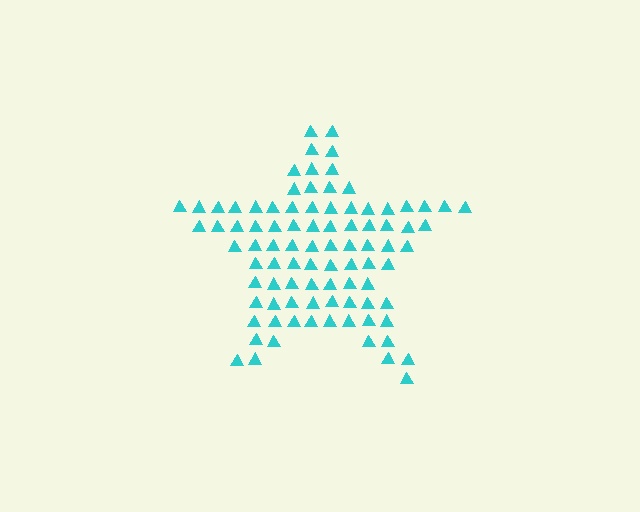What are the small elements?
The small elements are triangles.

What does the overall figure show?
The overall figure shows a star.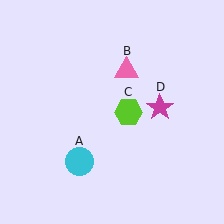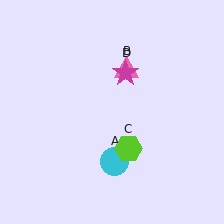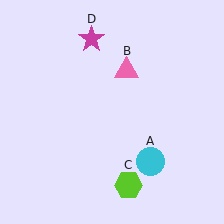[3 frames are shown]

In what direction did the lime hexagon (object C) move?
The lime hexagon (object C) moved down.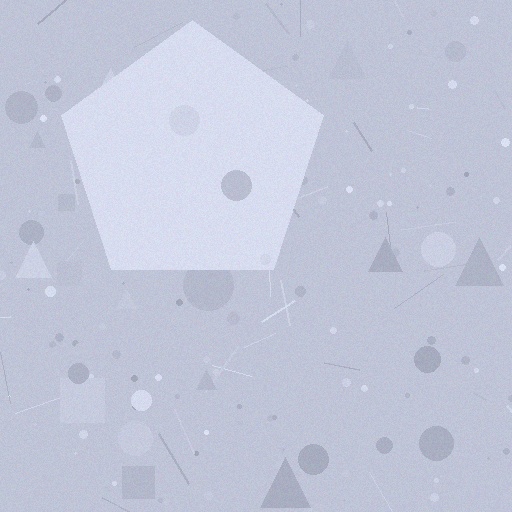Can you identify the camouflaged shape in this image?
The camouflaged shape is a pentagon.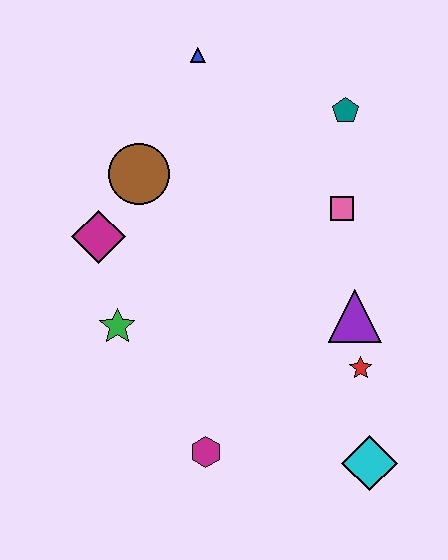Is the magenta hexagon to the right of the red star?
No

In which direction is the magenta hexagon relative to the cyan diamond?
The magenta hexagon is to the left of the cyan diamond.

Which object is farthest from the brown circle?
The cyan diamond is farthest from the brown circle.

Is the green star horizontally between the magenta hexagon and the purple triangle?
No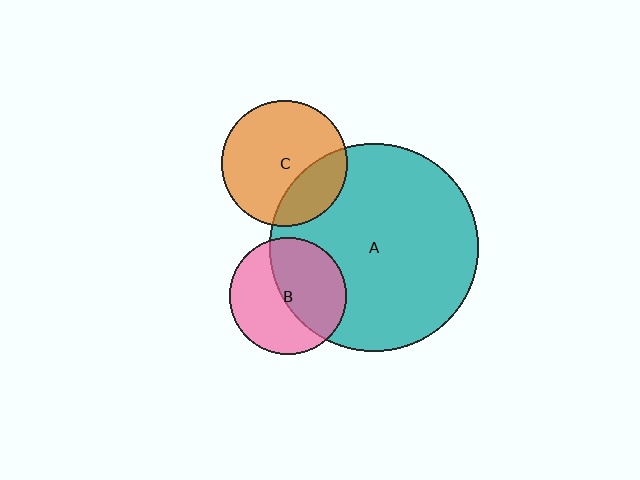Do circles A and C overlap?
Yes.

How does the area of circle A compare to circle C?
Approximately 2.8 times.